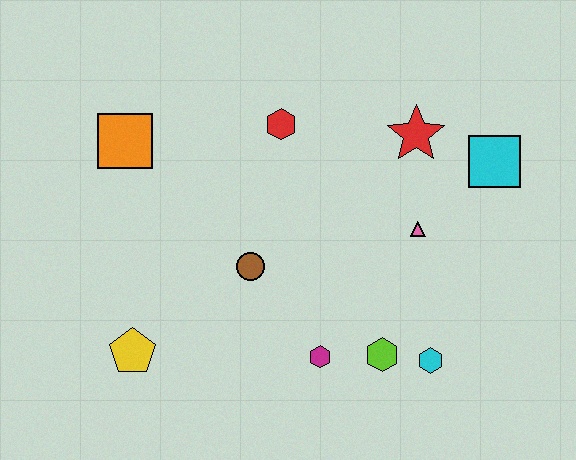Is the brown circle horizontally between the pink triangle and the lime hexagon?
No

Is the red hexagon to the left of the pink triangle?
Yes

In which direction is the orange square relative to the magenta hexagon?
The orange square is above the magenta hexagon.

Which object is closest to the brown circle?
The magenta hexagon is closest to the brown circle.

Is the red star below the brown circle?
No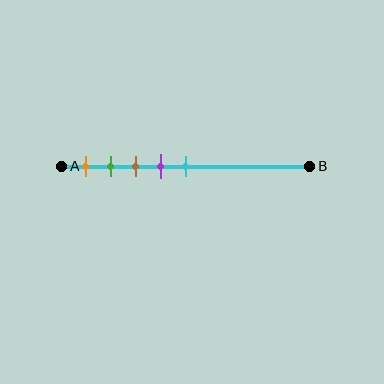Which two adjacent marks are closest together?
The green and brown marks are the closest adjacent pair.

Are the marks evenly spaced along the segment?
Yes, the marks are approximately evenly spaced.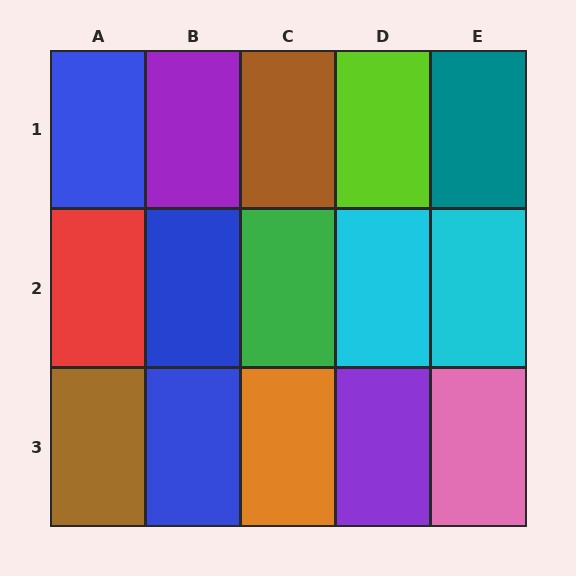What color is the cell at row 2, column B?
Blue.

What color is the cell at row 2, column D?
Cyan.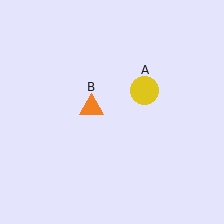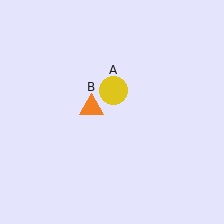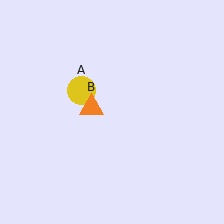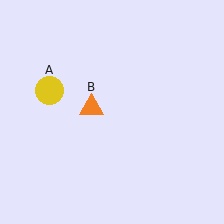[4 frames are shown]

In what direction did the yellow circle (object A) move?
The yellow circle (object A) moved left.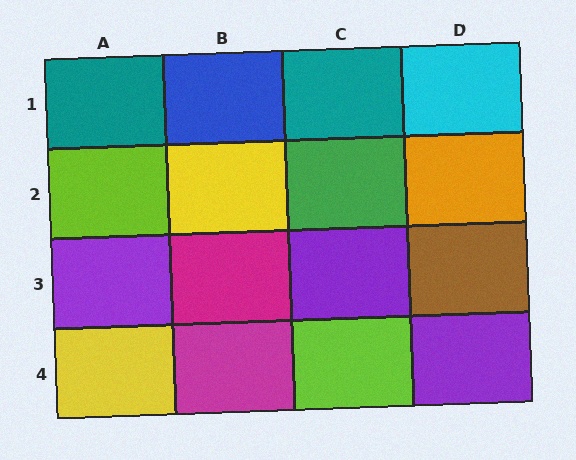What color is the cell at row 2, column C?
Green.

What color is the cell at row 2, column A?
Lime.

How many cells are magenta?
2 cells are magenta.